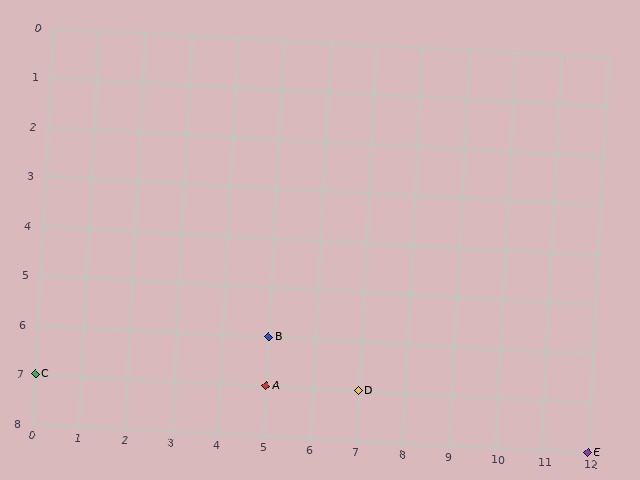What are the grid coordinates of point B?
Point B is at grid coordinates (5, 6).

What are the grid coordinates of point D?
Point D is at grid coordinates (7, 7).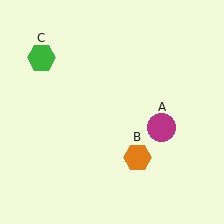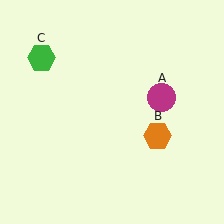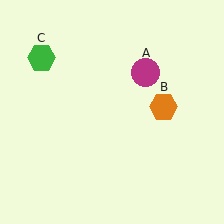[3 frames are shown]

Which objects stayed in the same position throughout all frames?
Green hexagon (object C) remained stationary.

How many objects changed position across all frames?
2 objects changed position: magenta circle (object A), orange hexagon (object B).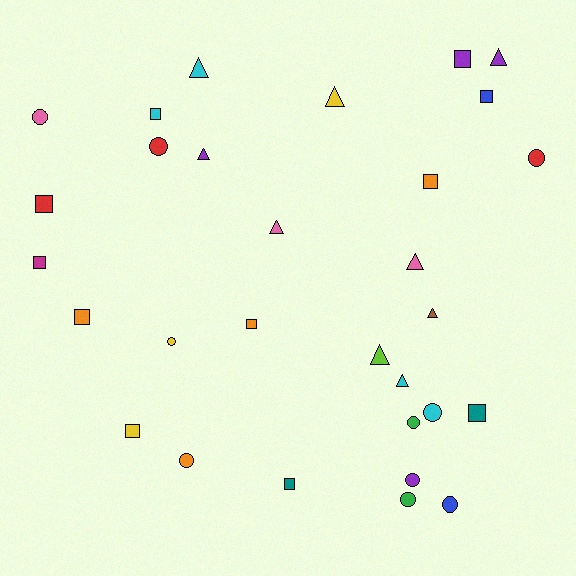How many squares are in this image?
There are 11 squares.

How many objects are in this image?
There are 30 objects.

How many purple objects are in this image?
There are 4 purple objects.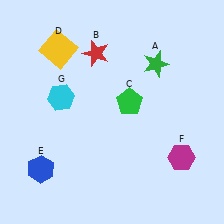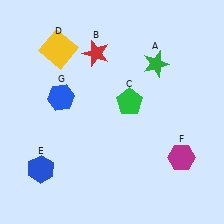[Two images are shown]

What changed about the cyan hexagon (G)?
In Image 1, G is cyan. In Image 2, it changed to blue.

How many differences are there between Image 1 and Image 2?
There is 1 difference between the two images.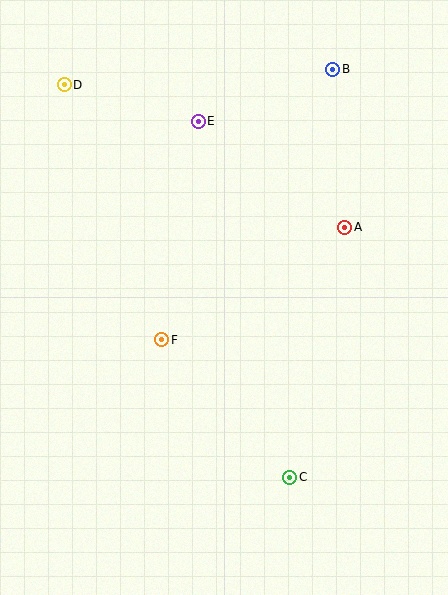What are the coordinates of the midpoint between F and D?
The midpoint between F and D is at (113, 212).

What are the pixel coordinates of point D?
Point D is at (64, 85).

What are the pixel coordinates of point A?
Point A is at (345, 227).